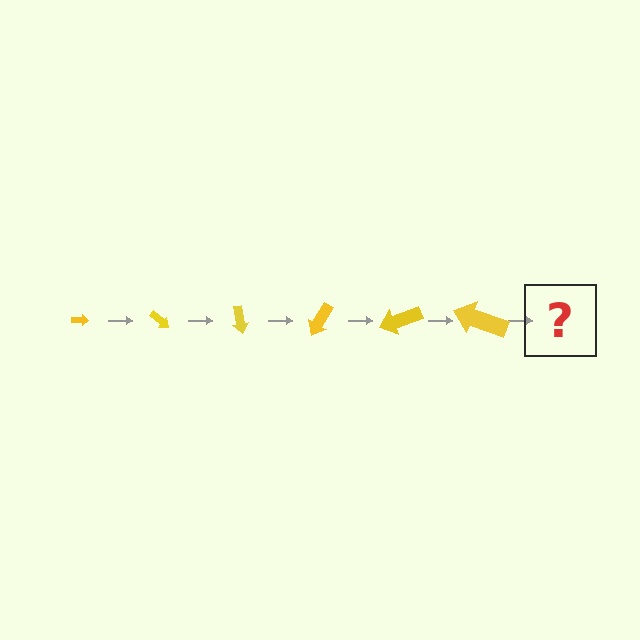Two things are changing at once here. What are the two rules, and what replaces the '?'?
The two rules are that the arrow grows larger each step and it rotates 40 degrees each step. The '?' should be an arrow, larger than the previous one and rotated 240 degrees from the start.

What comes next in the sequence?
The next element should be an arrow, larger than the previous one and rotated 240 degrees from the start.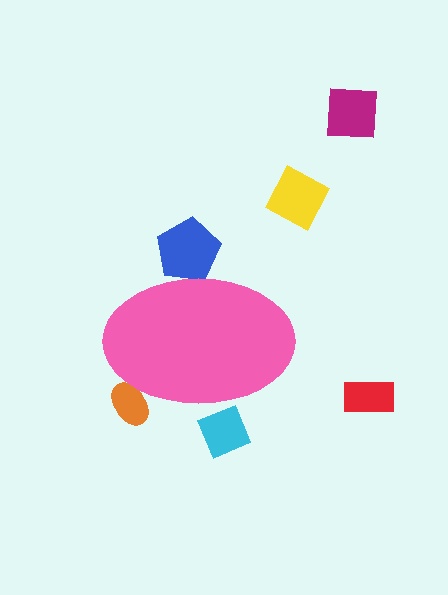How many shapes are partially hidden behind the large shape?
3 shapes are partially hidden.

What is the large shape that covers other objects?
A pink ellipse.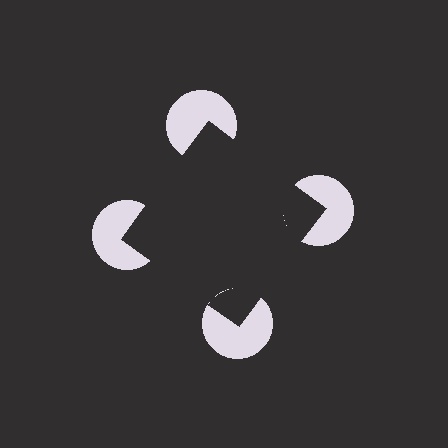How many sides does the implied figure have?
4 sides.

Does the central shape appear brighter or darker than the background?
It typically appears slightly darker than the background, even though no actual brightness change is drawn.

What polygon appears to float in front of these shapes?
An illusory square — its edges are inferred from the aligned wedge cuts in the pac-man discs, not physically drawn.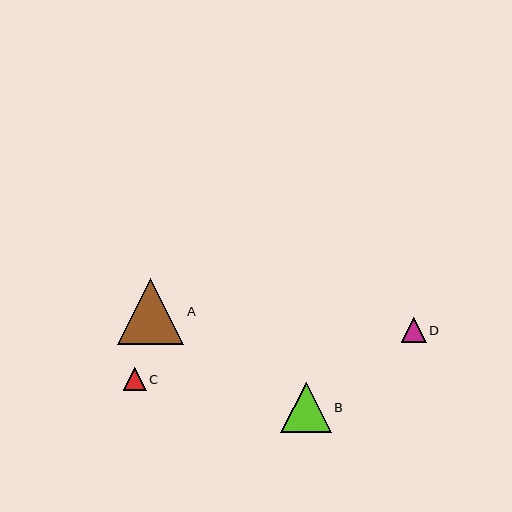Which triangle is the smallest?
Triangle C is the smallest with a size of approximately 23 pixels.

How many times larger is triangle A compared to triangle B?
Triangle A is approximately 1.3 times the size of triangle B.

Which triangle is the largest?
Triangle A is the largest with a size of approximately 66 pixels.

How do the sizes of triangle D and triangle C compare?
Triangle D and triangle C are approximately the same size.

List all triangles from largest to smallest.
From largest to smallest: A, B, D, C.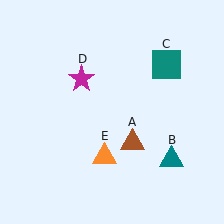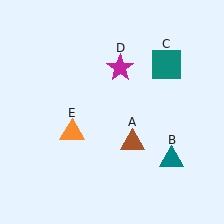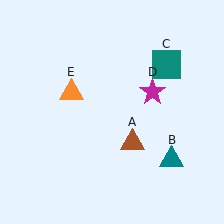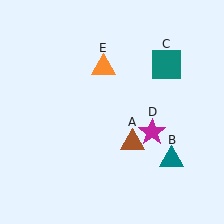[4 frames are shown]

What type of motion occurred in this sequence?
The magenta star (object D), orange triangle (object E) rotated clockwise around the center of the scene.